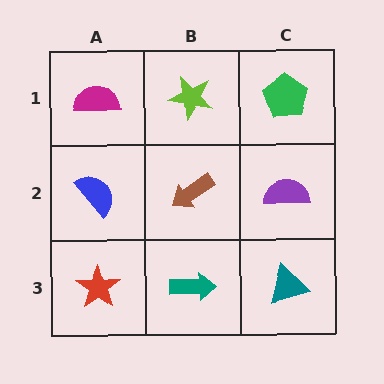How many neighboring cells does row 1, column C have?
2.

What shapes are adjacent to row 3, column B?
A brown arrow (row 2, column B), a red star (row 3, column A), a teal triangle (row 3, column C).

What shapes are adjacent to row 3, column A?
A blue semicircle (row 2, column A), a teal arrow (row 3, column B).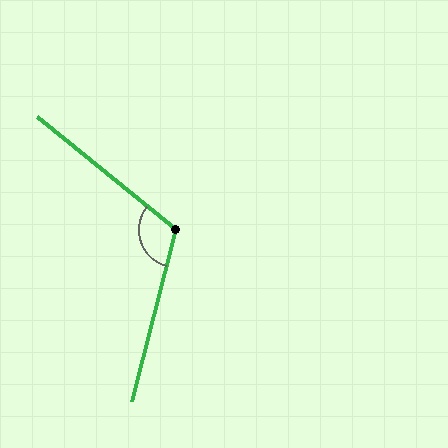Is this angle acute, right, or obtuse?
It is obtuse.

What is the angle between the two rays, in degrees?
Approximately 115 degrees.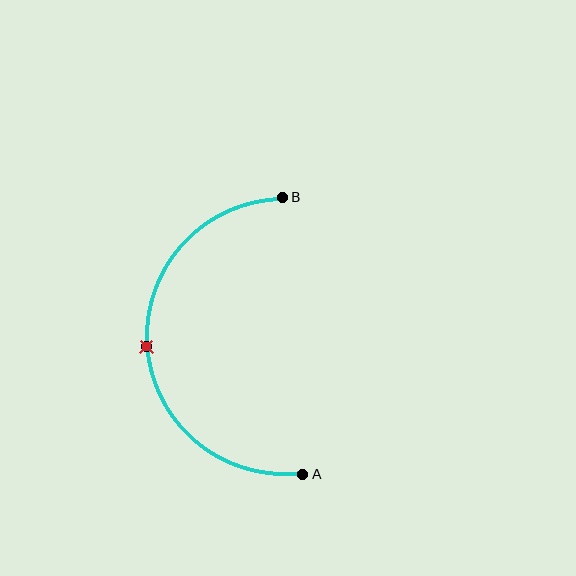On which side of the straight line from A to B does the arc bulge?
The arc bulges to the left of the straight line connecting A and B.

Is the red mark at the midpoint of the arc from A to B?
Yes. The red mark lies on the arc at equal arc-length from both A and B — it is the arc midpoint.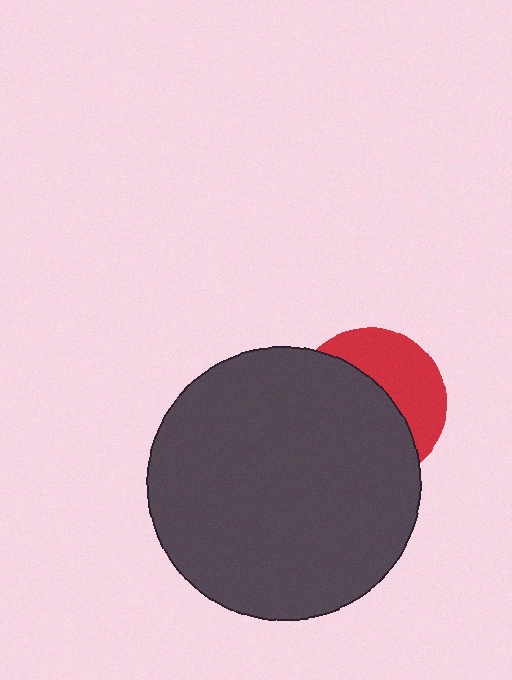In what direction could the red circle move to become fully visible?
The red circle could move toward the upper-right. That would shift it out from behind the dark gray circle entirely.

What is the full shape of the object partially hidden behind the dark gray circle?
The partially hidden object is a red circle.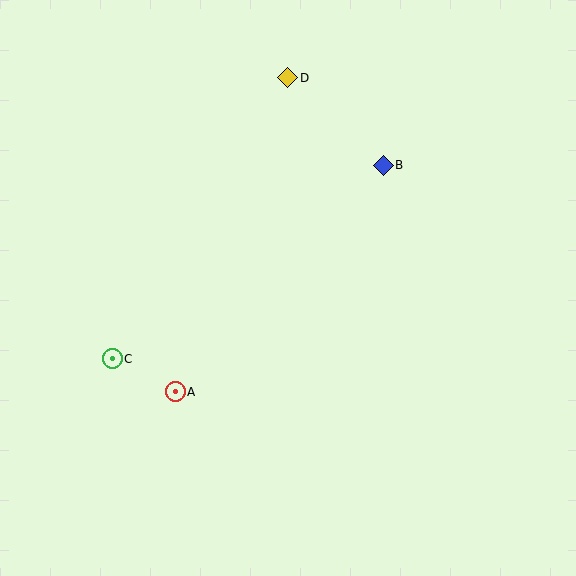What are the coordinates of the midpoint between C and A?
The midpoint between C and A is at (144, 375).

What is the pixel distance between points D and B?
The distance between D and B is 129 pixels.